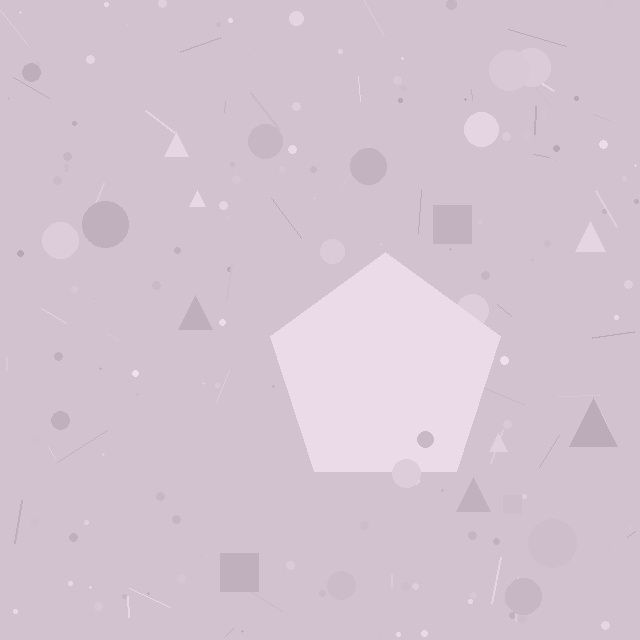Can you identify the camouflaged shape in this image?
The camouflaged shape is a pentagon.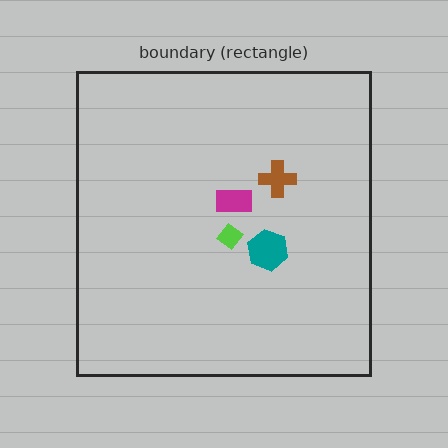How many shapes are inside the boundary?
4 inside, 0 outside.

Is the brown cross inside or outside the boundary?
Inside.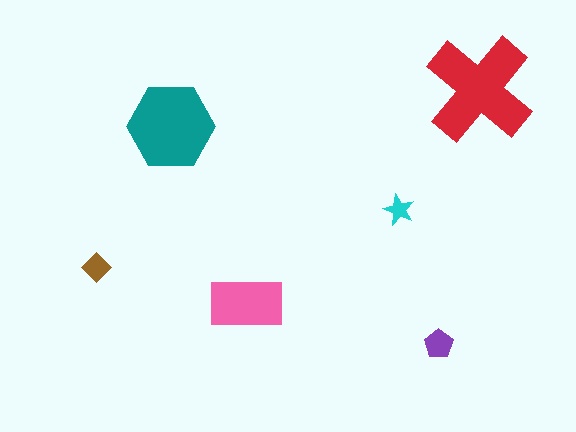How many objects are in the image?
There are 6 objects in the image.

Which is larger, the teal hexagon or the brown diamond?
The teal hexagon.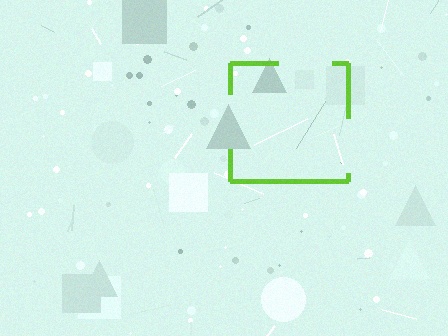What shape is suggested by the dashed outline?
The dashed outline suggests a square.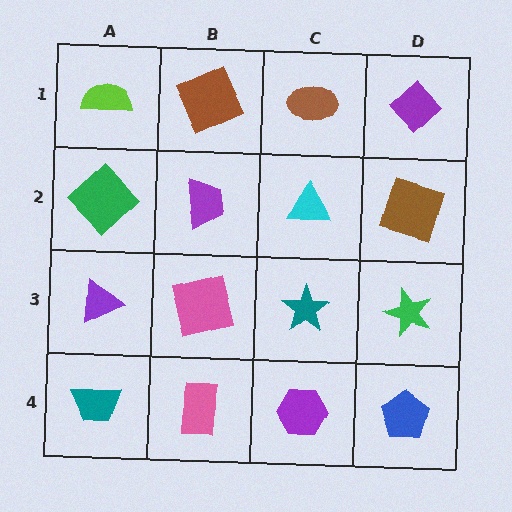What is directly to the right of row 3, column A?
A pink square.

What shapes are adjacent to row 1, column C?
A cyan triangle (row 2, column C), a brown square (row 1, column B), a purple diamond (row 1, column D).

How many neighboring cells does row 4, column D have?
2.